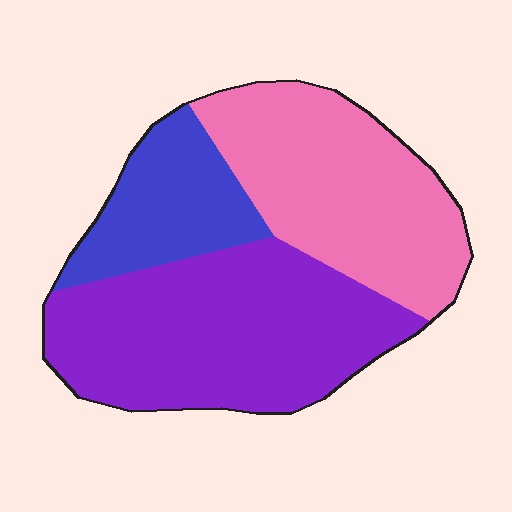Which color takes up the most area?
Purple, at roughly 45%.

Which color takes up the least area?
Blue, at roughly 20%.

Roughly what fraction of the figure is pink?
Pink covers around 35% of the figure.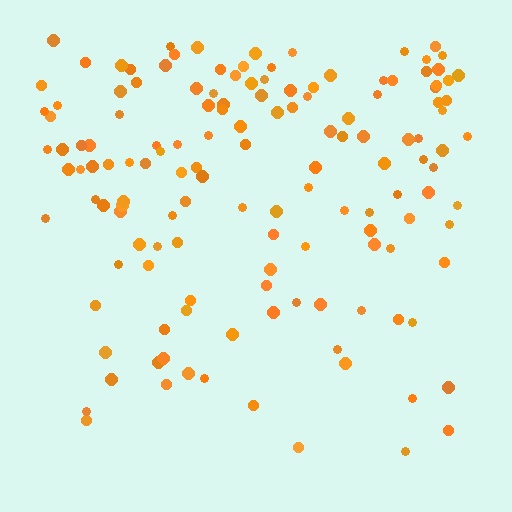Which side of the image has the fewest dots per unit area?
The bottom.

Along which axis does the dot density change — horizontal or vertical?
Vertical.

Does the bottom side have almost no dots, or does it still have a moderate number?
Still a moderate number, just noticeably fewer than the top.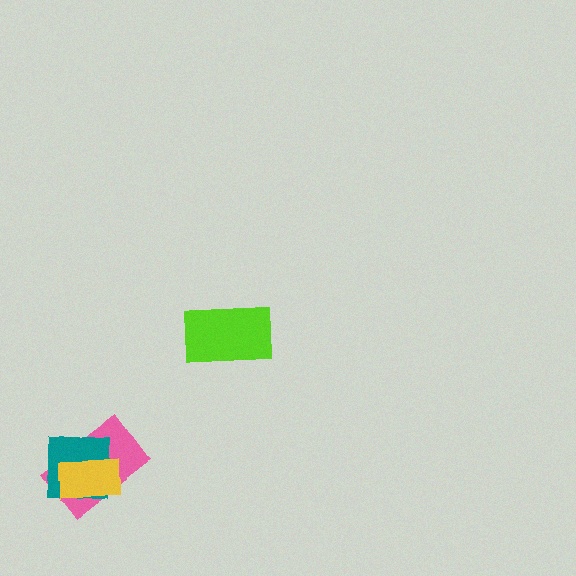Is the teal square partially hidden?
Yes, it is partially covered by another shape.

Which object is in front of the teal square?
The yellow rectangle is in front of the teal square.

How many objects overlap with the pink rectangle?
2 objects overlap with the pink rectangle.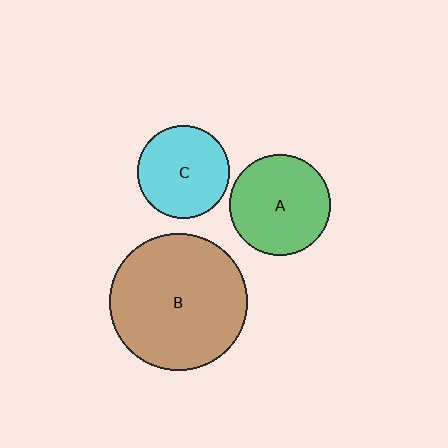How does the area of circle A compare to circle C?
Approximately 1.2 times.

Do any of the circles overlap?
No, none of the circles overlap.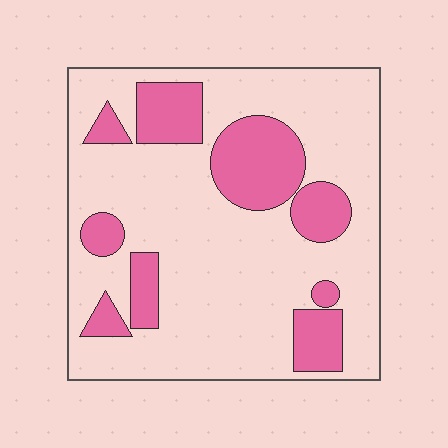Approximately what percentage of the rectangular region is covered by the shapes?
Approximately 25%.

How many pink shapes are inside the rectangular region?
9.